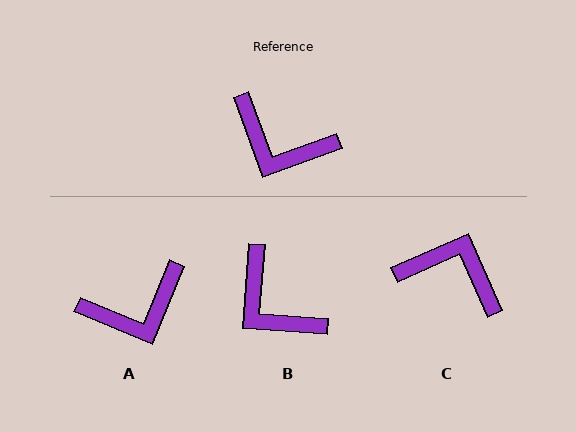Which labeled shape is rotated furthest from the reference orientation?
C, about 176 degrees away.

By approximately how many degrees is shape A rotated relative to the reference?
Approximately 48 degrees counter-clockwise.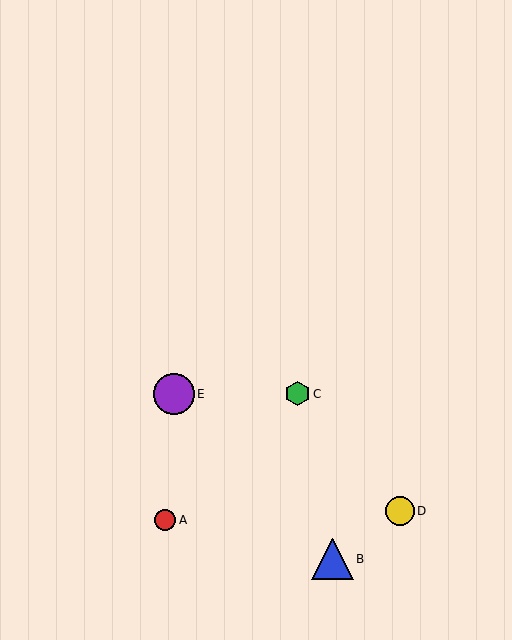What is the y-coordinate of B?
Object B is at y≈559.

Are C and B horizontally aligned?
No, C is at y≈394 and B is at y≈559.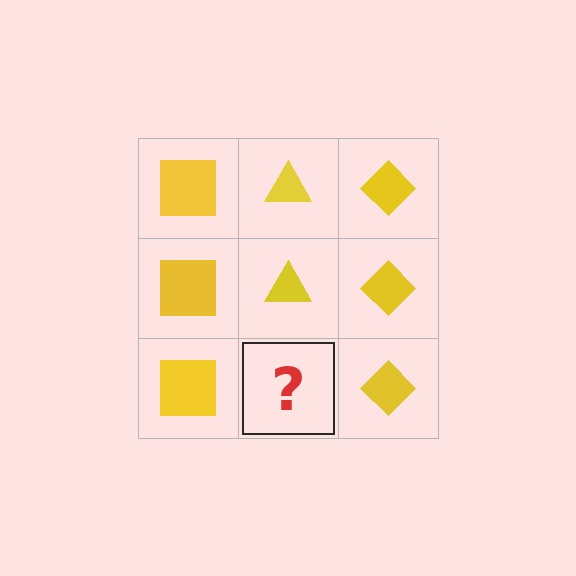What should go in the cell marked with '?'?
The missing cell should contain a yellow triangle.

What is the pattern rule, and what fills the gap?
The rule is that each column has a consistent shape. The gap should be filled with a yellow triangle.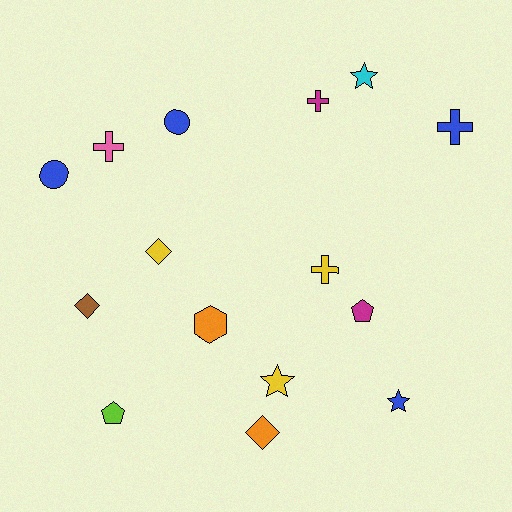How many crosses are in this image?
There are 4 crosses.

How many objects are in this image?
There are 15 objects.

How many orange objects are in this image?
There are 2 orange objects.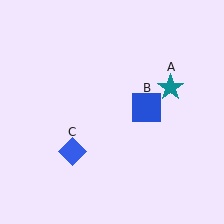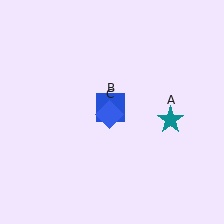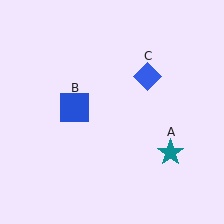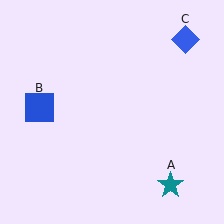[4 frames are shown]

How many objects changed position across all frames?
3 objects changed position: teal star (object A), blue square (object B), blue diamond (object C).